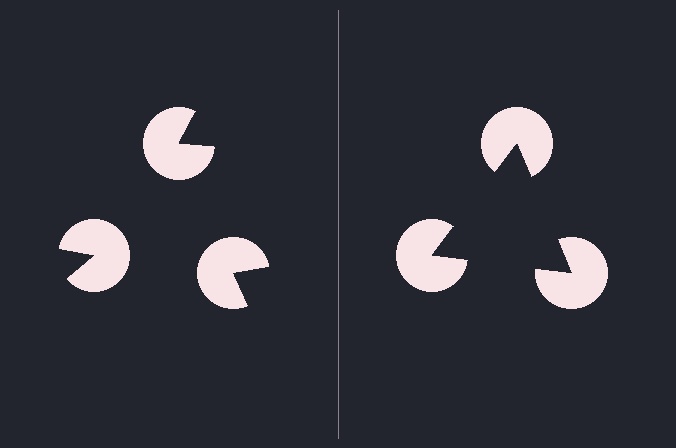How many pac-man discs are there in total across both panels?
6 — 3 on each side.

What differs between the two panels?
The pac-man discs are positioned identically on both sides; only the wedge orientations differ. On the right they align to a triangle; on the left they are misaligned.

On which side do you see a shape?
An illusory triangle appears on the right side. On the left side the wedge cuts are rotated, so no coherent shape forms.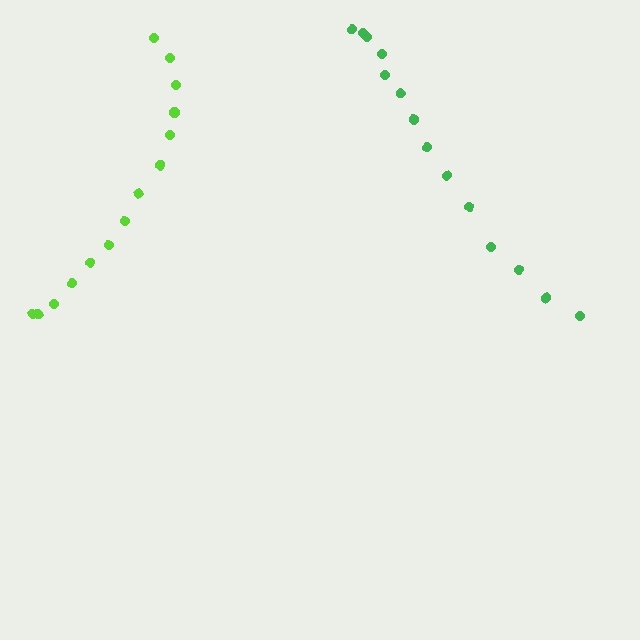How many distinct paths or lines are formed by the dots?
There are 2 distinct paths.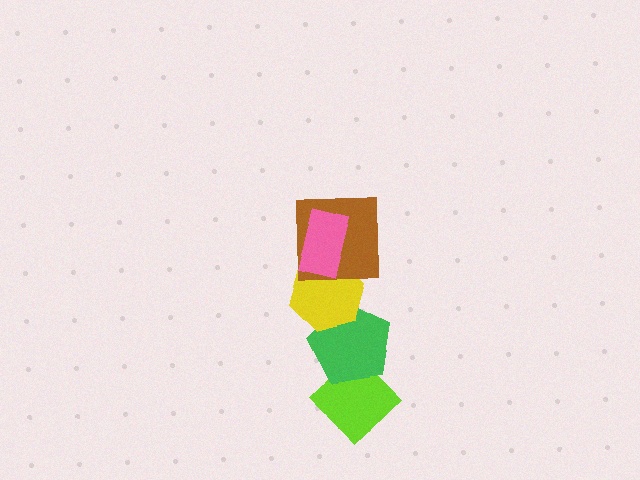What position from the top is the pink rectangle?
The pink rectangle is 1st from the top.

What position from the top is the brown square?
The brown square is 2nd from the top.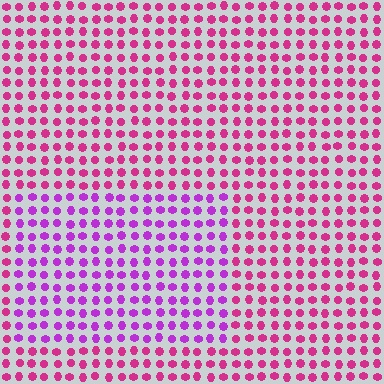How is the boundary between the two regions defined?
The boundary is defined purely by a slight shift in hue (about 36 degrees). Spacing, size, and orientation are identical on both sides.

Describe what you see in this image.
The image is filled with small magenta elements in a uniform arrangement. A rectangle-shaped region is visible where the elements are tinted to a slightly different hue, forming a subtle color boundary.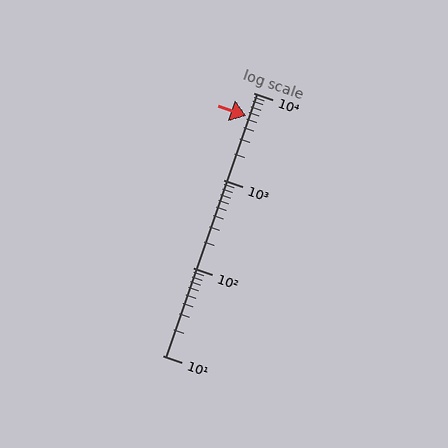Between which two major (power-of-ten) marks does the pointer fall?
The pointer is between 1000 and 10000.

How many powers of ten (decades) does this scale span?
The scale spans 3 decades, from 10 to 10000.